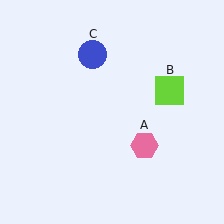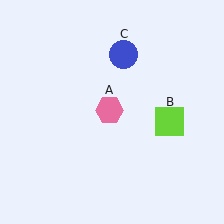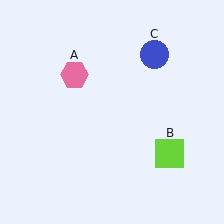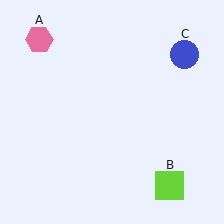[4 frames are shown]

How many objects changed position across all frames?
3 objects changed position: pink hexagon (object A), lime square (object B), blue circle (object C).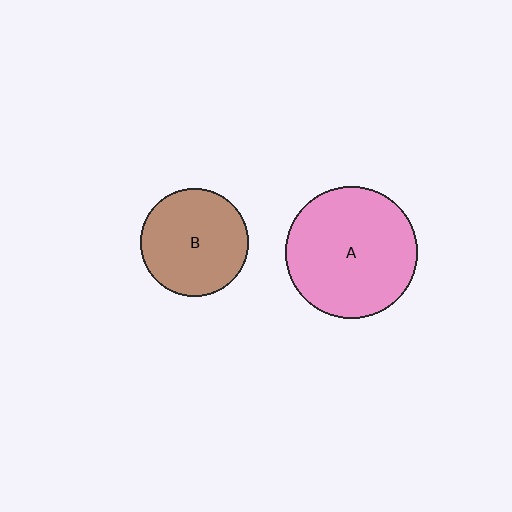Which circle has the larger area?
Circle A (pink).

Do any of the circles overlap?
No, none of the circles overlap.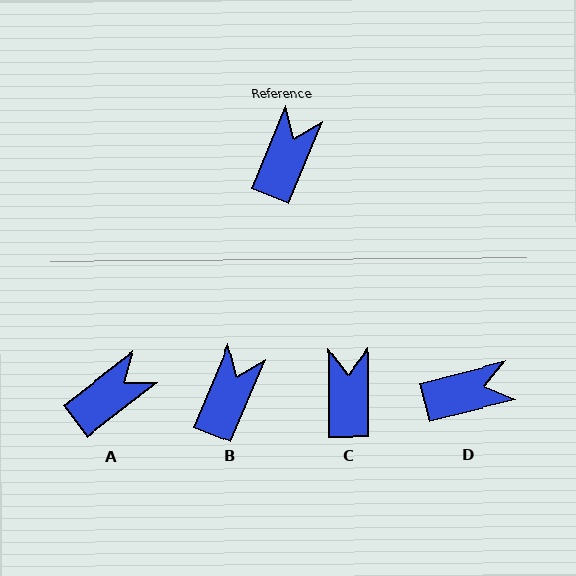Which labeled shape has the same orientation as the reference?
B.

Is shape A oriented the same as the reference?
No, it is off by about 30 degrees.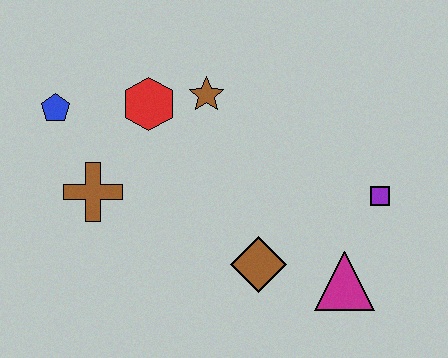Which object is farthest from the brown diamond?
The blue pentagon is farthest from the brown diamond.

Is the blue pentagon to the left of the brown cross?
Yes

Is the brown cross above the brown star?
No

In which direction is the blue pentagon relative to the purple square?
The blue pentagon is to the left of the purple square.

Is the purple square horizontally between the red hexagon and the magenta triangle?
No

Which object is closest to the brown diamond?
The magenta triangle is closest to the brown diamond.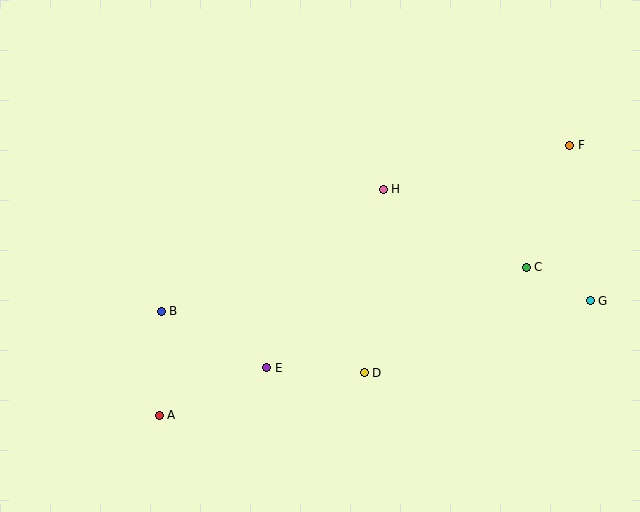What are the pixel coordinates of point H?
Point H is at (383, 189).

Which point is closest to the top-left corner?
Point B is closest to the top-left corner.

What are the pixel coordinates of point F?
Point F is at (570, 145).